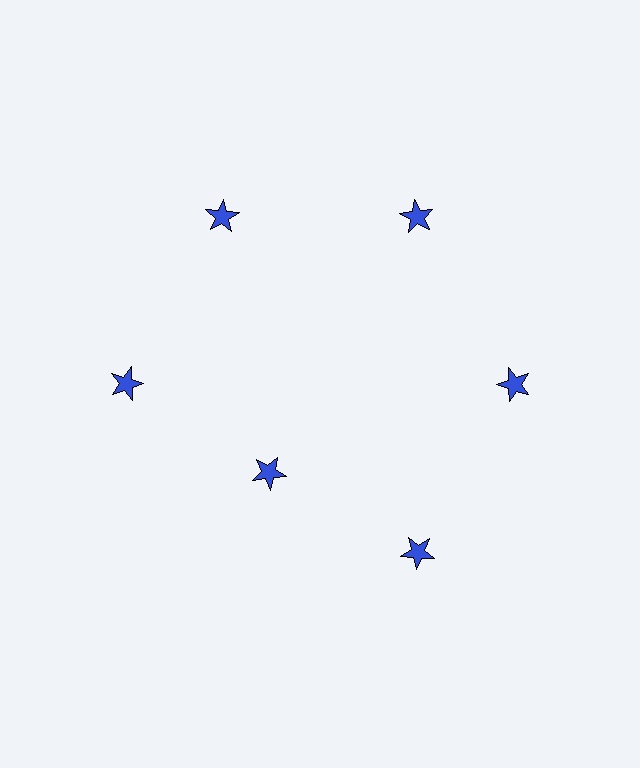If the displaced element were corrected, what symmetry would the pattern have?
It would have 6-fold rotational symmetry — the pattern would map onto itself every 60 degrees.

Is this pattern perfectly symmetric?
No. The 6 blue stars are arranged in a ring, but one element near the 7 o'clock position is pulled inward toward the center, breaking the 6-fold rotational symmetry.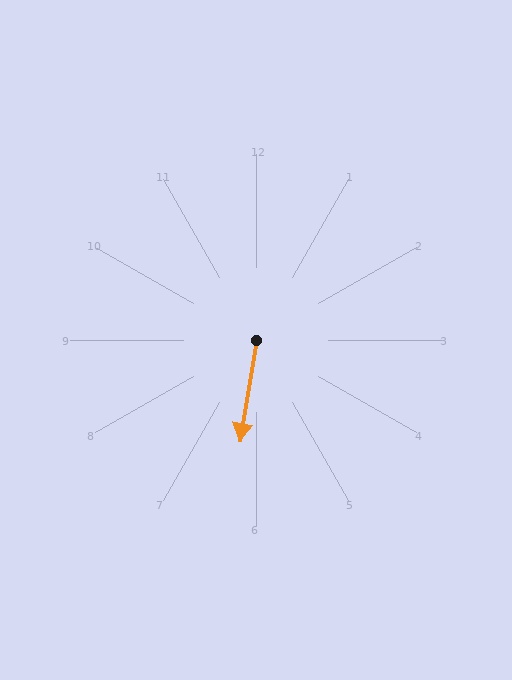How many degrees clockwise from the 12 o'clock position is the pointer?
Approximately 189 degrees.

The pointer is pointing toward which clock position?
Roughly 6 o'clock.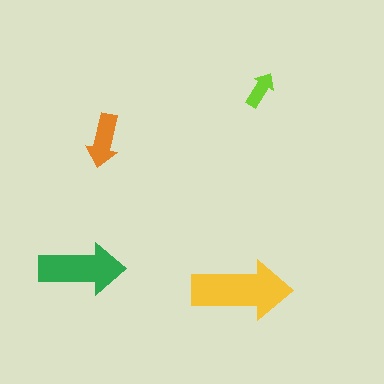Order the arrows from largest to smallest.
the yellow one, the green one, the orange one, the lime one.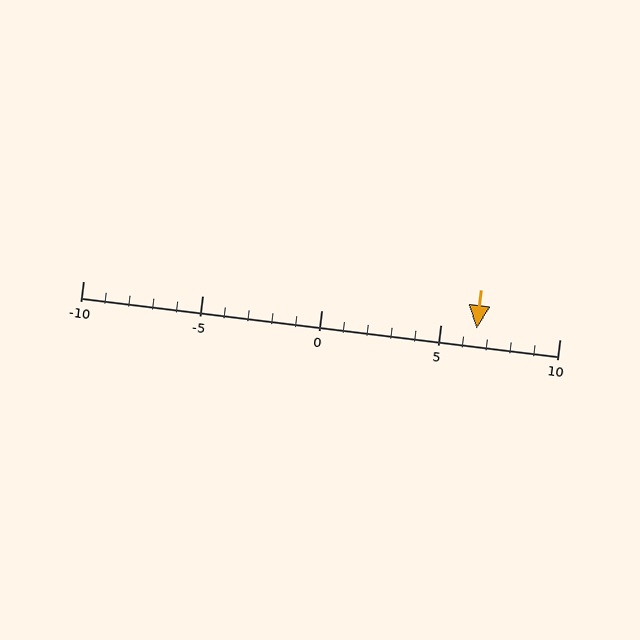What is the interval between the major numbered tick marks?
The major tick marks are spaced 5 units apart.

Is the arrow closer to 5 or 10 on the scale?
The arrow is closer to 5.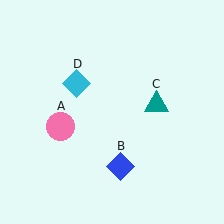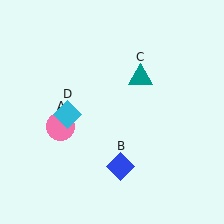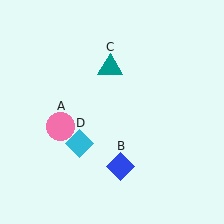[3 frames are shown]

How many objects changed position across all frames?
2 objects changed position: teal triangle (object C), cyan diamond (object D).